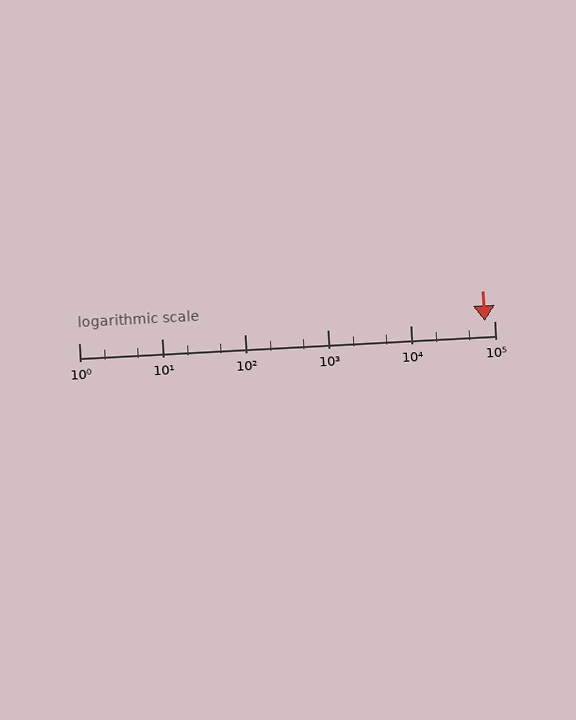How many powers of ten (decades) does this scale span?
The scale spans 5 decades, from 1 to 100000.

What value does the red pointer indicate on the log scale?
The pointer indicates approximately 77000.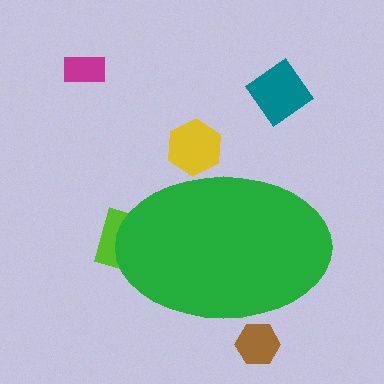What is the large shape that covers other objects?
A green ellipse.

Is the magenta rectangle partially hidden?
No, the magenta rectangle is fully visible.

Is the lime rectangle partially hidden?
Yes, the lime rectangle is partially hidden behind the green ellipse.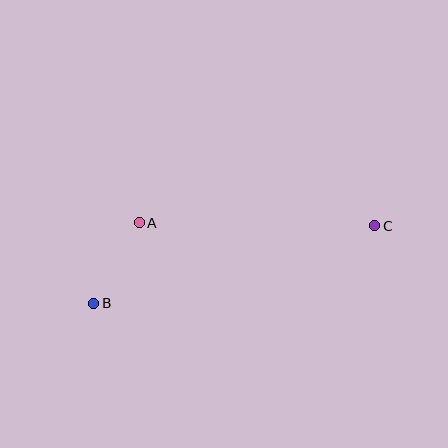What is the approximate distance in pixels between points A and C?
The distance between A and C is approximately 236 pixels.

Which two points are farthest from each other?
Points B and C are farthest from each other.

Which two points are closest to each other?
Points A and B are closest to each other.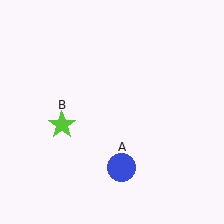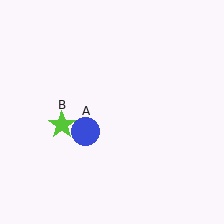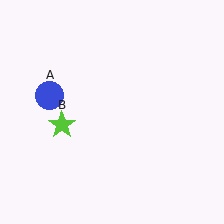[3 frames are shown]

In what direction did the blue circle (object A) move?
The blue circle (object A) moved up and to the left.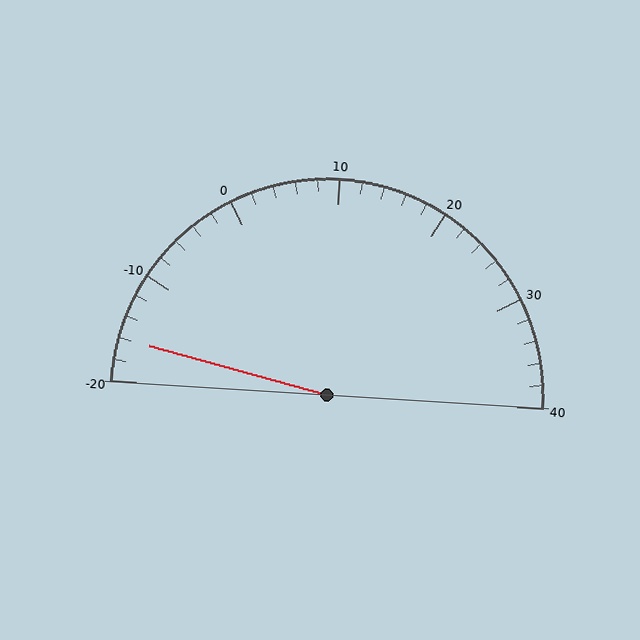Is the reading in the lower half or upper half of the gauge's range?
The reading is in the lower half of the range (-20 to 40).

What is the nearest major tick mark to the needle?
The nearest major tick mark is -20.